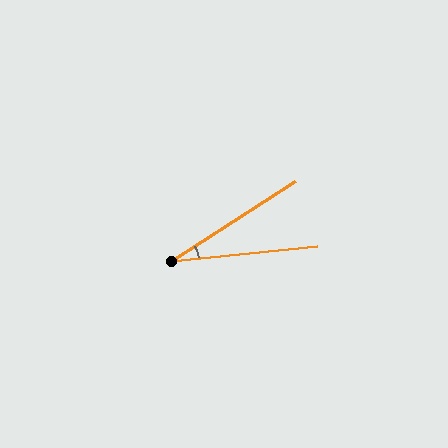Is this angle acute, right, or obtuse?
It is acute.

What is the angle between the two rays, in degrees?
Approximately 27 degrees.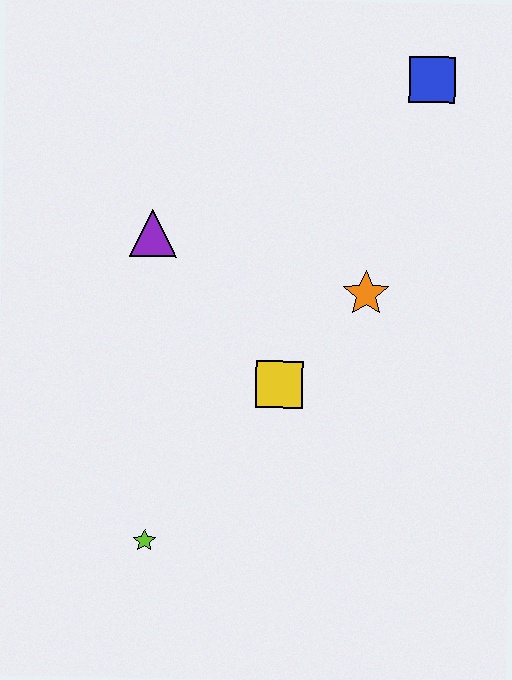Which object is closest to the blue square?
The orange star is closest to the blue square.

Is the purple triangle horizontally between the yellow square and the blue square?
No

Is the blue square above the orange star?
Yes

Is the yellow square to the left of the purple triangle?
No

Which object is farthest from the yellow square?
The blue square is farthest from the yellow square.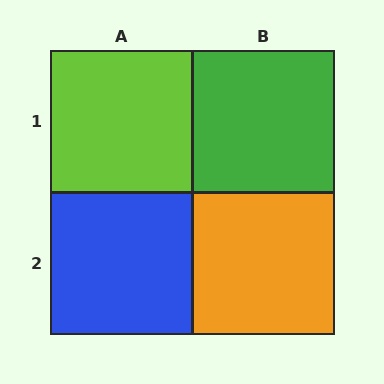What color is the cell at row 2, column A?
Blue.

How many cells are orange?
1 cell is orange.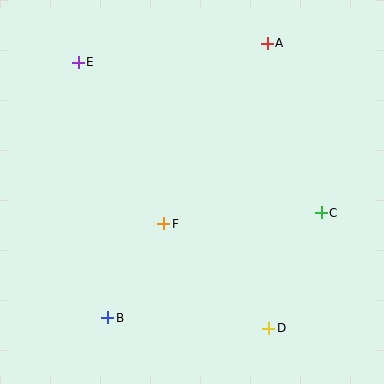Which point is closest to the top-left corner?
Point E is closest to the top-left corner.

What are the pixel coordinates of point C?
Point C is at (321, 213).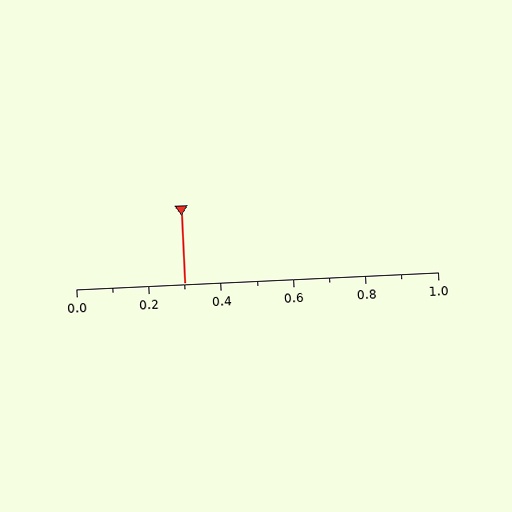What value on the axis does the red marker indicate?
The marker indicates approximately 0.3.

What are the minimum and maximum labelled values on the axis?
The axis runs from 0.0 to 1.0.